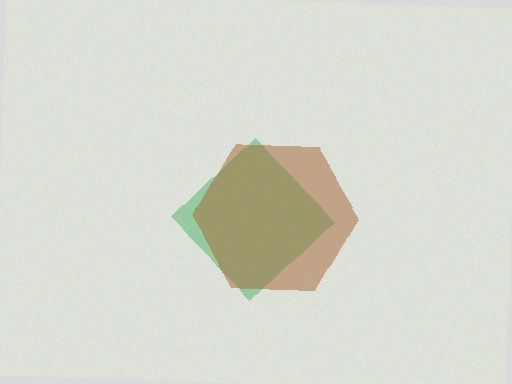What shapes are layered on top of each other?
The layered shapes are: a green diamond, a brown hexagon.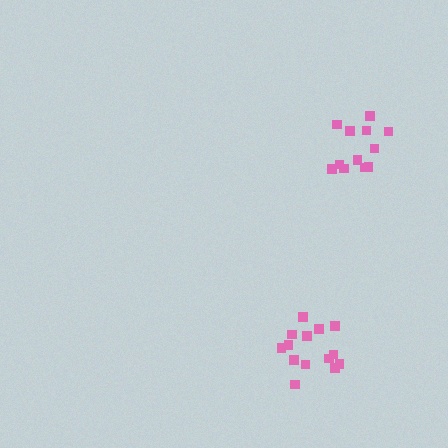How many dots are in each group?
Group 1: 12 dots, Group 2: 14 dots (26 total).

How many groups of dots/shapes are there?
There are 2 groups.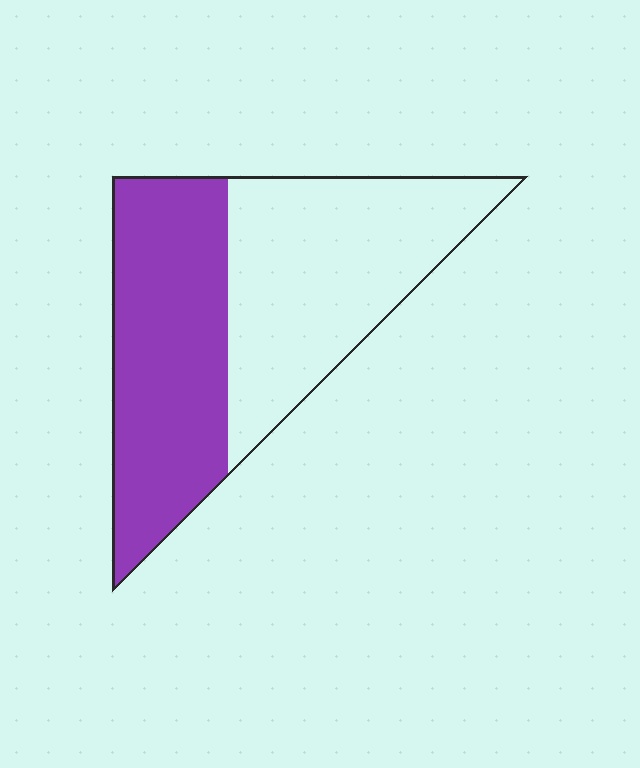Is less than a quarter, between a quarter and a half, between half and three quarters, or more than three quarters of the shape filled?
Between a quarter and a half.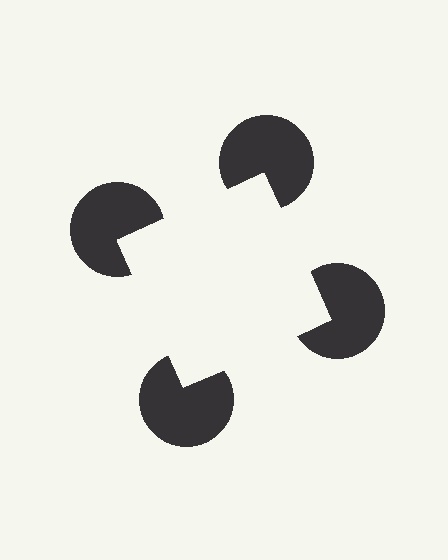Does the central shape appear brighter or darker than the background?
It typically appears slightly brighter than the background, even though no actual brightness change is drawn.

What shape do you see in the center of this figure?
An illusory square — its edges are inferred from the aligned wedge cuts in the pac-man discs, not physically drawn.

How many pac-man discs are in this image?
There are 4 — one at each vertex of the illusory square.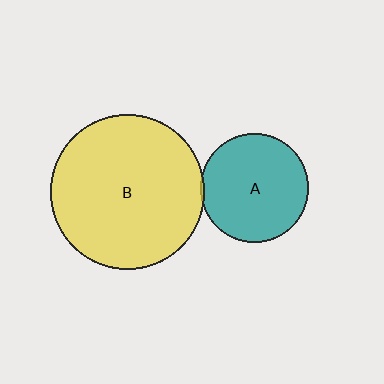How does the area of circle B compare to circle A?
Approximately 2.0 times.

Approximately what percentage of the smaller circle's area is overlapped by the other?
Approximately 5%.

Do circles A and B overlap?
Yes.